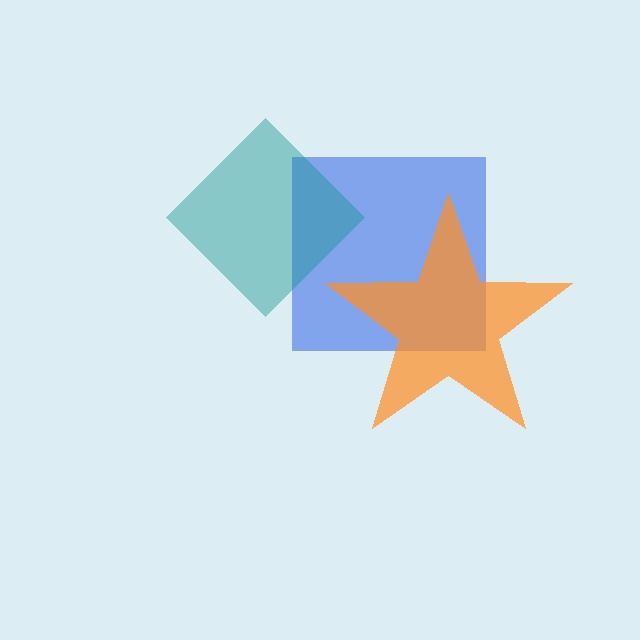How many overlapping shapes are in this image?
There are 3 overlapping shapes in the image.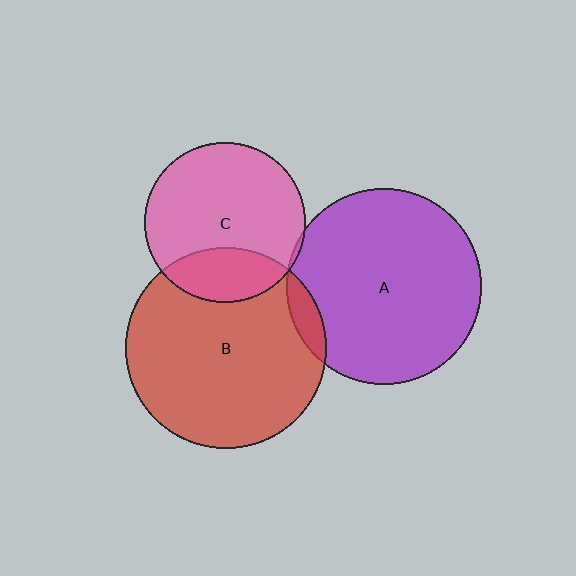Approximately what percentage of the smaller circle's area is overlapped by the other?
Approximately 5%.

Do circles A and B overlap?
Yes.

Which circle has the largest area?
Circle B (red).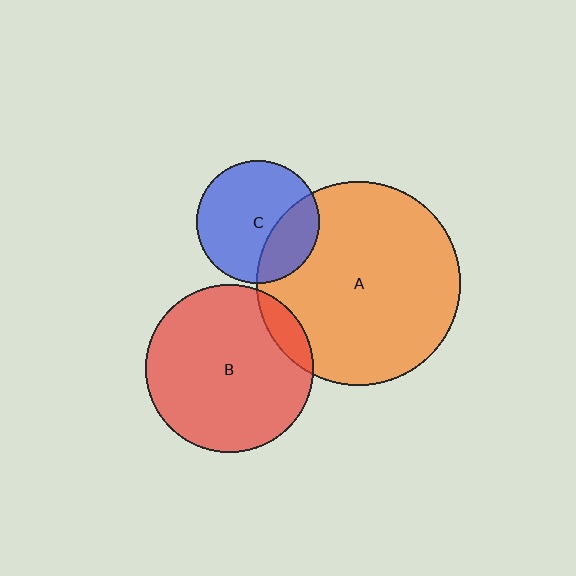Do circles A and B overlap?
Yes.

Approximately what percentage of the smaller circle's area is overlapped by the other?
Approximately 10%.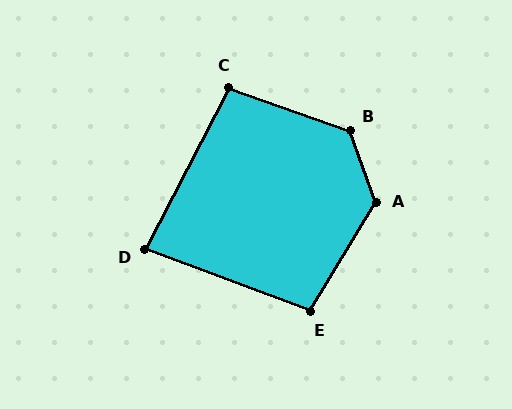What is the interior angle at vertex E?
Approximately 100 degrees (obtuse).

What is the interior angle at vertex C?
Approximately 98 degrees (obtuse).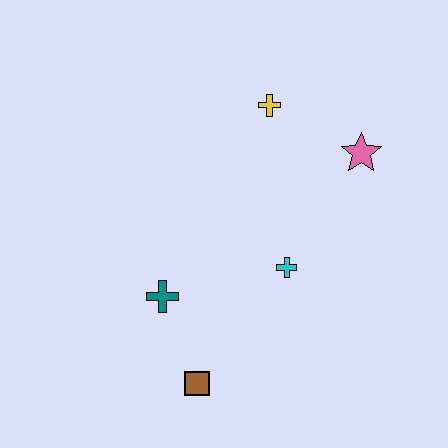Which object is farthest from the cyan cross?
The yellow cross is farthest from the cyan cross.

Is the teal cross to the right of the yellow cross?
No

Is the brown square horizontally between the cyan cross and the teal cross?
Yes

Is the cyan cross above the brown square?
Yes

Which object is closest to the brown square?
The teal cross is closest to the brown square.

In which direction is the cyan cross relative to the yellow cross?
The cyan cross is below the yellow cross.